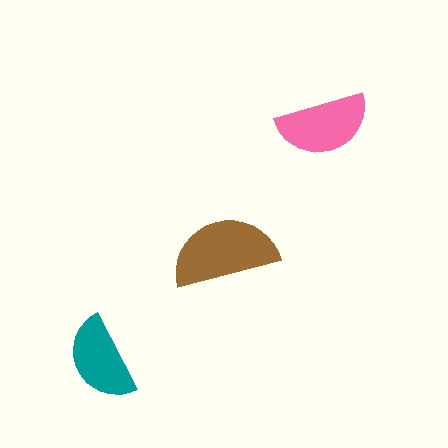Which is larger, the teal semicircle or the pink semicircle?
The pink one.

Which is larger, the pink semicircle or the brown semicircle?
The brown one.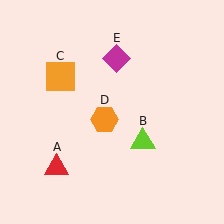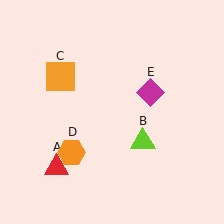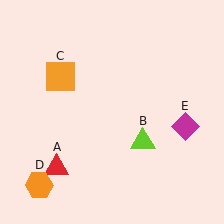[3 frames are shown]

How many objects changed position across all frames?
2 objects changed position: orange hexagon (object D), magenta diamond (object E).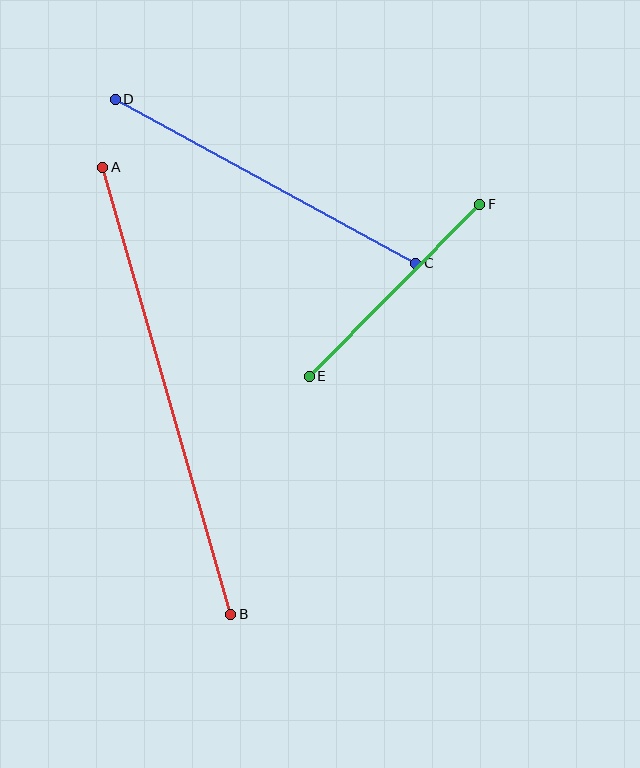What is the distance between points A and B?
The distance is approximately 465 pixels.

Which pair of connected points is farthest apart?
Points A and B are farthest apart.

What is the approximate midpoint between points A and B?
The midpoint is at approximately (167, 391) pixels.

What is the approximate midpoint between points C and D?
The midpoint is at approximately (265, 181) pixels.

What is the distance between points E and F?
The distance is approximately 242 pixels.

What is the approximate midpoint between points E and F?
The midpoint is at approximately (394, 290) pixels.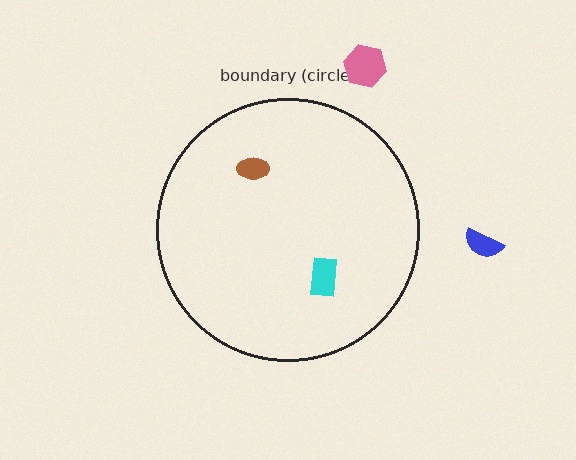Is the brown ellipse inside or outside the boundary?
Inside.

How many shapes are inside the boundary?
2 inside, 2 outside.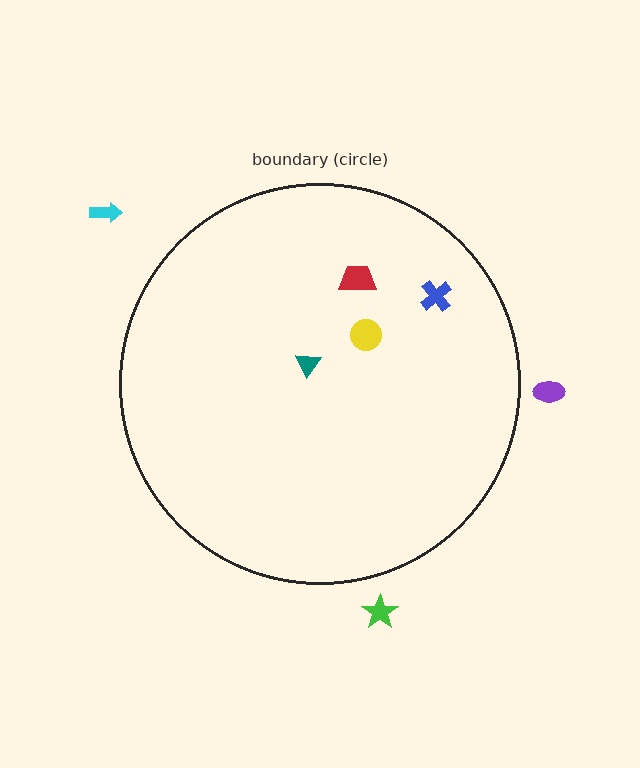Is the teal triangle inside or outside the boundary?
Inside.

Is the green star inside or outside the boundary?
Outside.